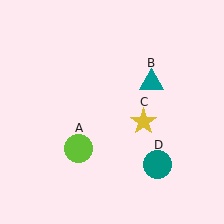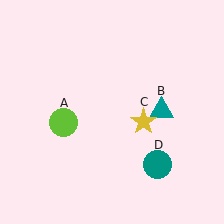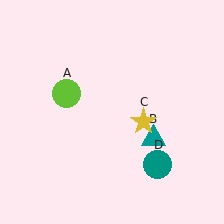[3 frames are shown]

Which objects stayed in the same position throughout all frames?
Yellow star (object C) and teal circle (object D) remained stationary.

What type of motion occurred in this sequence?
The lime circle (object A), teal triangle (object B) rotated clockwise around the center of the scene.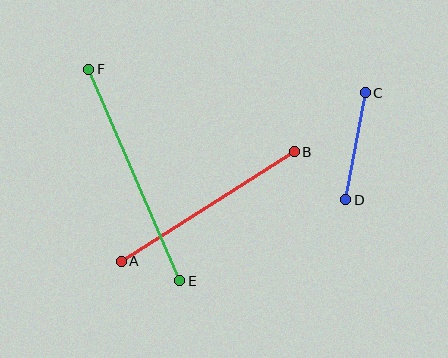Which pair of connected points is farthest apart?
Points E and F are farthest apart.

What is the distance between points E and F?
The distance is approximately 230 pixels.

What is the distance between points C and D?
The distance is approximately 109 pixels.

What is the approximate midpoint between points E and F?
The midpoint is at approximately (134, 175) pixels.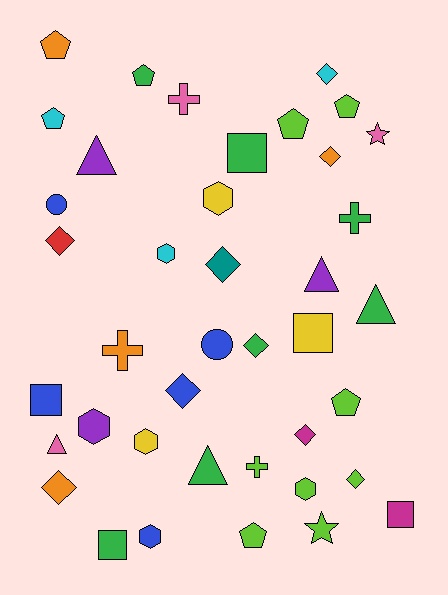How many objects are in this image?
There are 40 objects.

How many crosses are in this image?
There are 4 crosses.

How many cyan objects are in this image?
There are 3 cyan objects.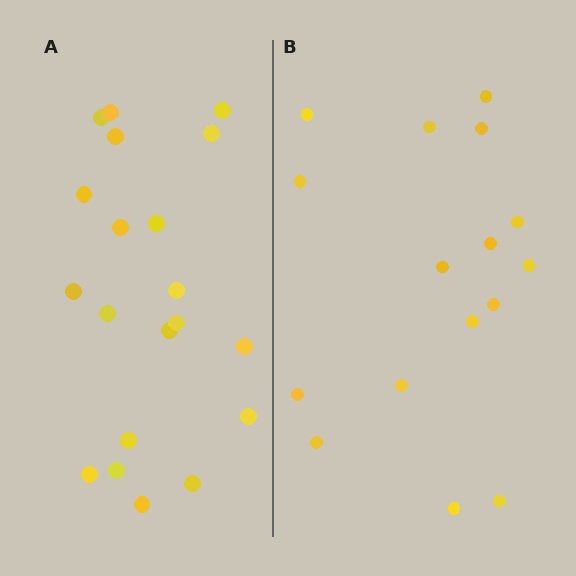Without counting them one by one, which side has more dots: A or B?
Region A (the left region) has more dots.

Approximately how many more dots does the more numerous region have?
Region A has about 4 more dots than region B.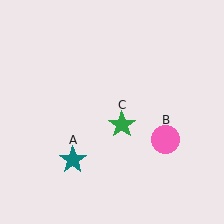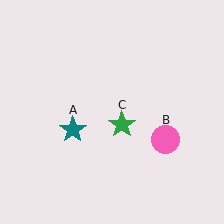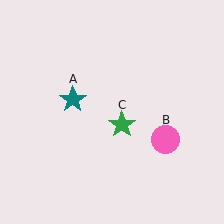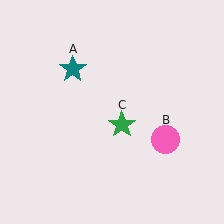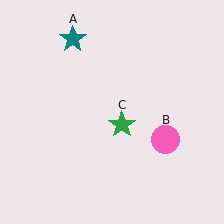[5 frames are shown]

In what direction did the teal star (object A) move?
The teal star (object A) moved up.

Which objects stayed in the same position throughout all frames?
Pink circle (object B) and green star (object C) remained stationary.